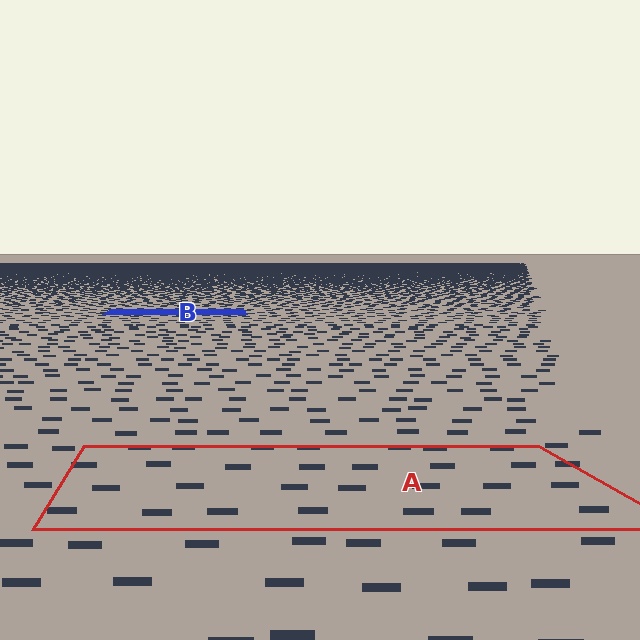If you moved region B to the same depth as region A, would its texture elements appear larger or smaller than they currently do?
They would appear larger. At a closer depth, the same texture elements are projected at a bigger on-screen size.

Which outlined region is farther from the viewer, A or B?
Region B is farther from the viewer — the texture elements inside it appear smaller and more densely packed.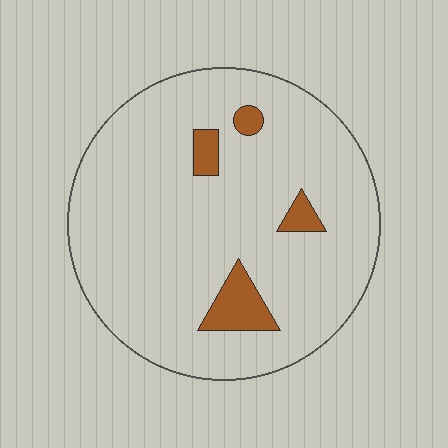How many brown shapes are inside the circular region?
4.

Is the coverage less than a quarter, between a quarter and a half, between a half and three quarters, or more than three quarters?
Less than a quarter.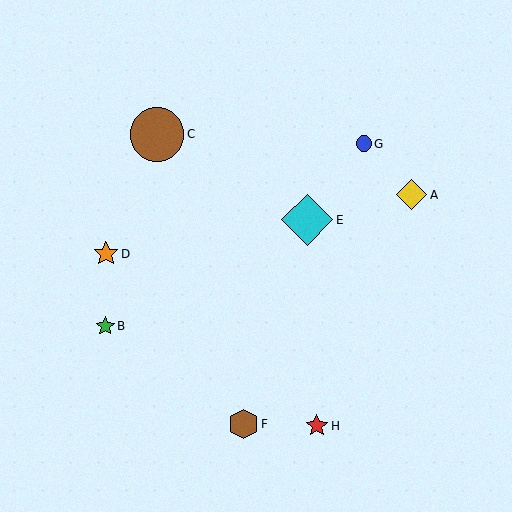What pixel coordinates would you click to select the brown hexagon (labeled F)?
Click at (244, 424) to select the brown hexagon F.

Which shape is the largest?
The brown circle (labeled C) is the largest.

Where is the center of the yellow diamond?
The center of the yellow diamond is at (411, 195).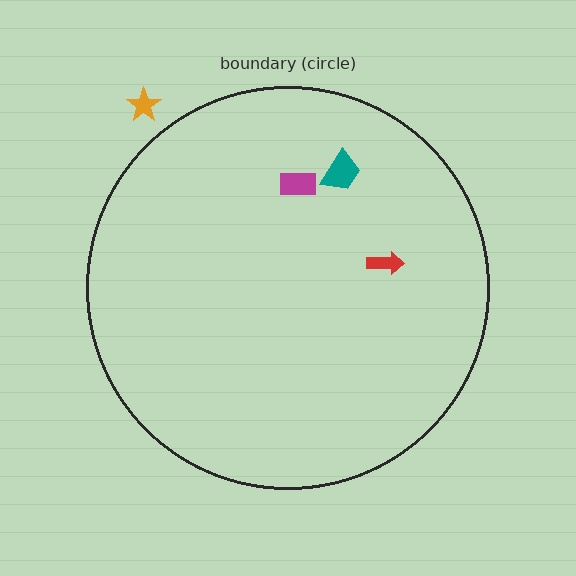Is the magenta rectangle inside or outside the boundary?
Inside.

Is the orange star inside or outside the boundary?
Outside.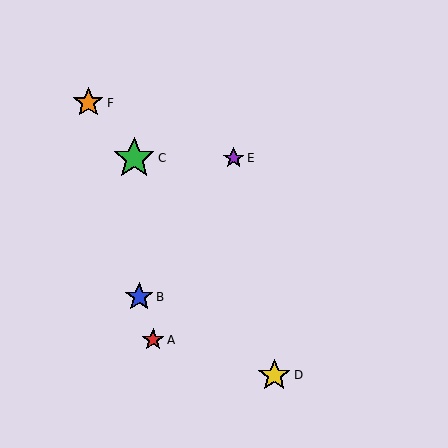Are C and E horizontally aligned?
Yes, both are at y≈158.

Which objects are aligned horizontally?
Objects C, E are aligned horizontally.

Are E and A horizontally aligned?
No, E is at y≈158 and A is at y≈340.